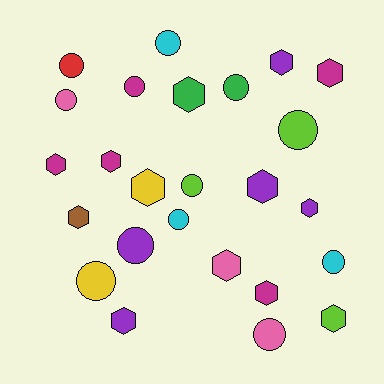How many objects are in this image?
There are 25 objects.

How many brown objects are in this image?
There is 1 brown object.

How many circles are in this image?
There are 12 circles.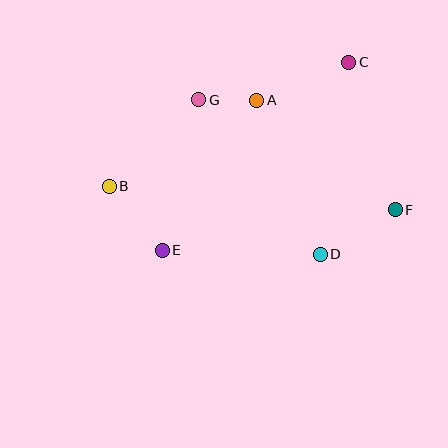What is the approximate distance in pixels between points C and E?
The distance between C and E is approximately 265 pixels.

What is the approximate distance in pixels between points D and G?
The distance between D and G is approximately 197 pixels.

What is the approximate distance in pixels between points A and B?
The distance between A and B is approximately 171 pixels.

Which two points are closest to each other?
Points A and G are closest to each other.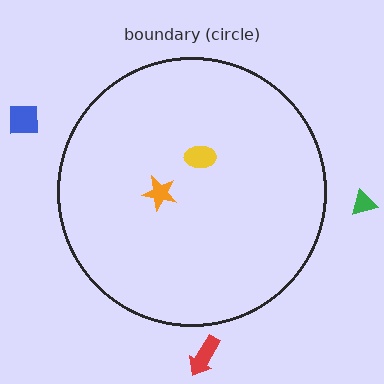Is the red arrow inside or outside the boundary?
Outside.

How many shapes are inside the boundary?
2 inside, 3 outside.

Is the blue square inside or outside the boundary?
Outside.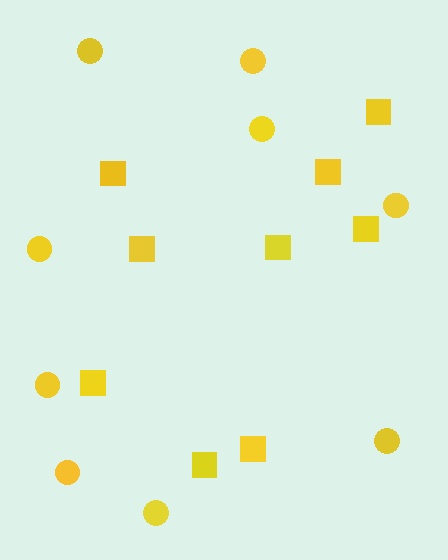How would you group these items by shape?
There are 2 groups: one group of squares (9) and one group of circles (9).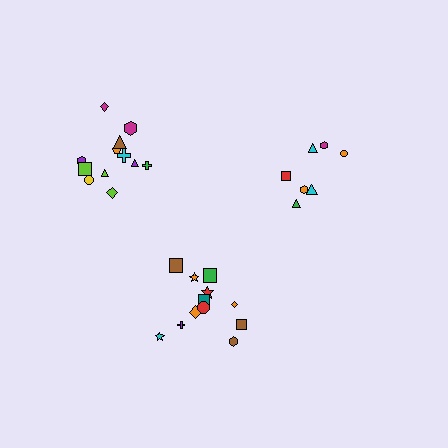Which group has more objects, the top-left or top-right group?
The top-left group.